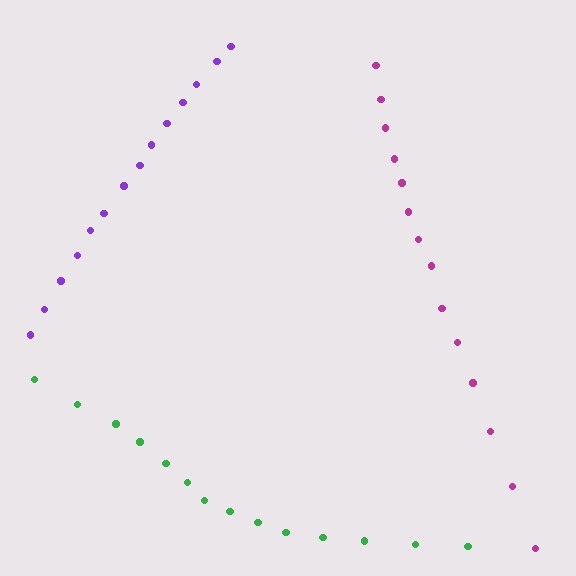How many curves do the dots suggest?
There are 3 distinct paths.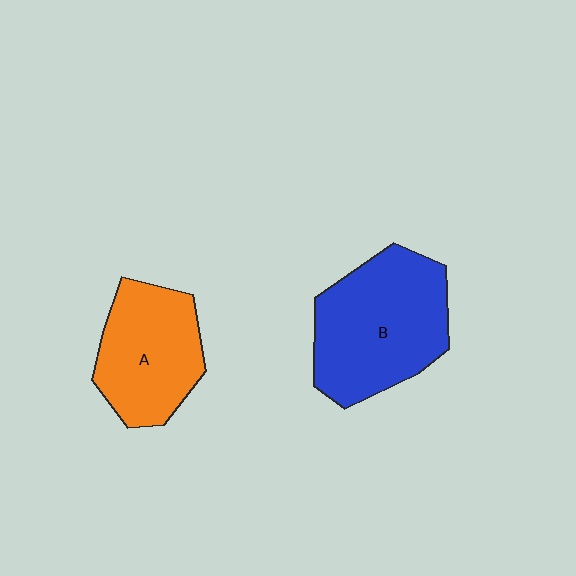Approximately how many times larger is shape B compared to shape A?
Approximately 1.3 times.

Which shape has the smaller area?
Shape A (orange).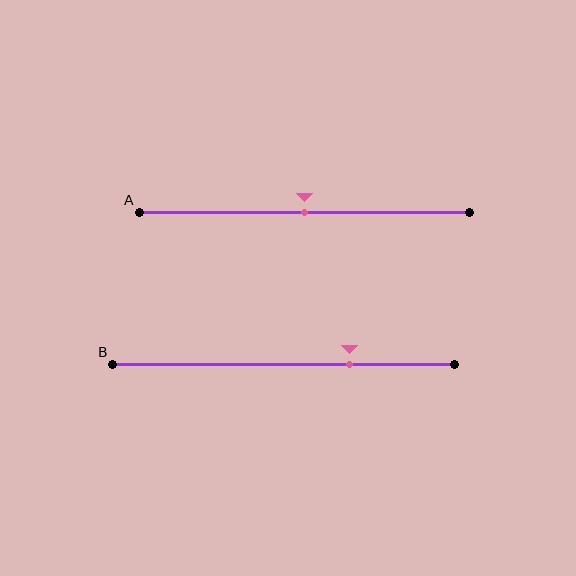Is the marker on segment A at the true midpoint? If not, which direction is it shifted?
Yes, the marker on segment A is at the true midpoint.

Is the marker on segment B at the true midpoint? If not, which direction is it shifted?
No, the marker on segment B is shifted to the right by about 19% of the segment length.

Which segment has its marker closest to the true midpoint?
Segment A has its marker closest to the true midpoint.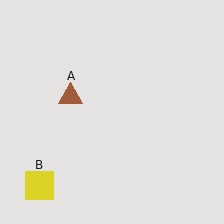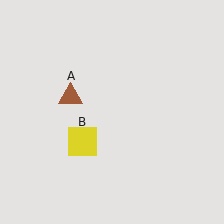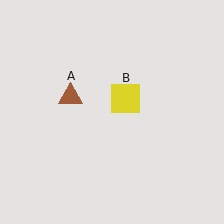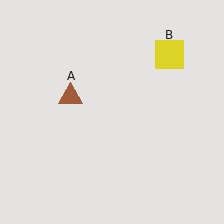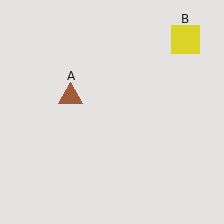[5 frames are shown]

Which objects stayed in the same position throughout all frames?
Brown triangle (object A) remained stationary.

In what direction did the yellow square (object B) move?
The yellow square (object B) moved up and to the right.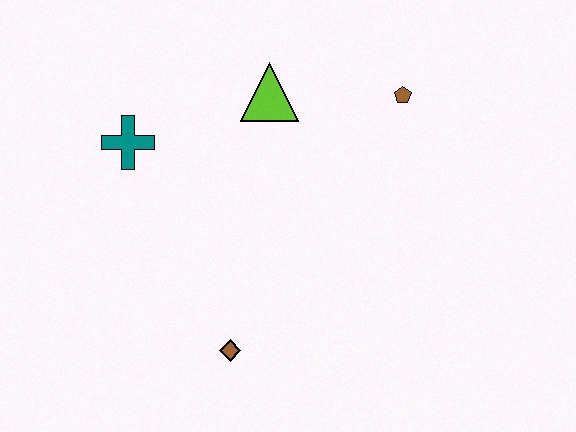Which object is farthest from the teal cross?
The brown pentagon is farthest from the teal cross.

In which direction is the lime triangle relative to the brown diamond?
The lime triangle is above the brown diamond.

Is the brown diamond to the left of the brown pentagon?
Yes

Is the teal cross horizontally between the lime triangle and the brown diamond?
No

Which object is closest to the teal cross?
The lime triangle is closest to the teal cross.